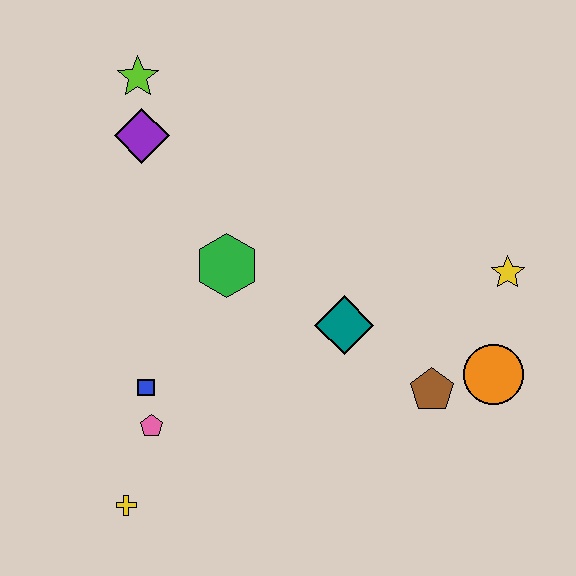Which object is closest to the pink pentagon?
The blue square is closest to the pink pentagon.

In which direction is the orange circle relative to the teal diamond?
The orange circle is to the right of the teal diamond.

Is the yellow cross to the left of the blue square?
Yes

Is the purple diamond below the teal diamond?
No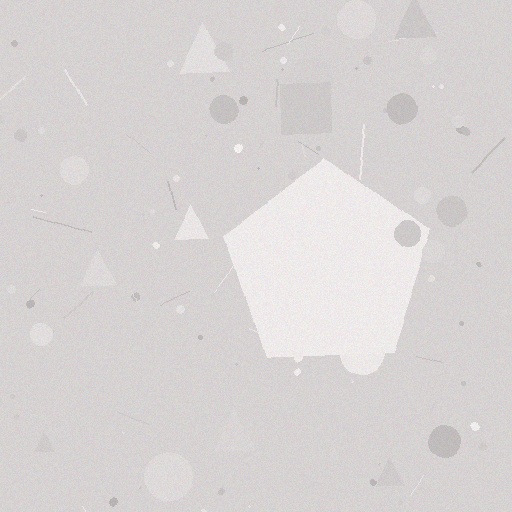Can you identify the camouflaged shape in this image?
The camouflaged shape is a pentagon.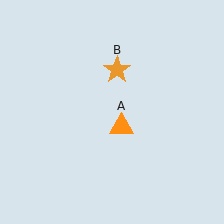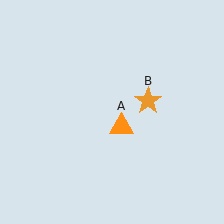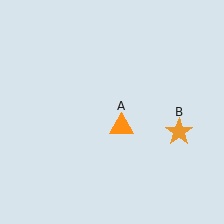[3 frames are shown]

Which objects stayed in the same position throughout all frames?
Orange triangle (object A) remained stationary.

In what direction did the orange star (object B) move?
The orange star (object B) moved down and to the right.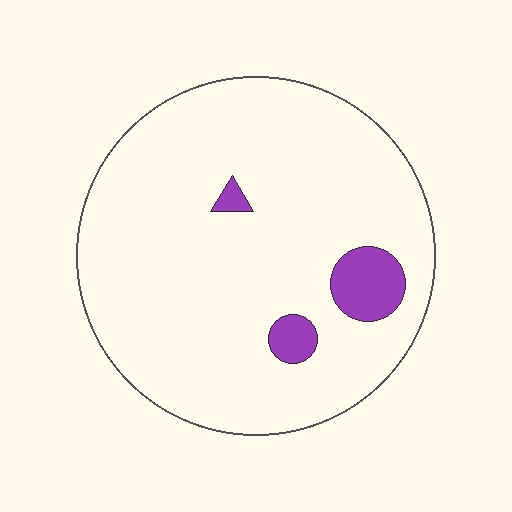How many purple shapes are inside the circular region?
3.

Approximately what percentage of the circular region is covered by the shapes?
Approximately 5%.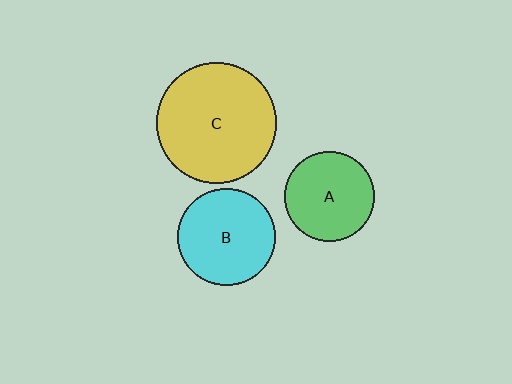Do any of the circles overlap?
No, none of the circles overlap.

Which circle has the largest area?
Circle C (yellow).